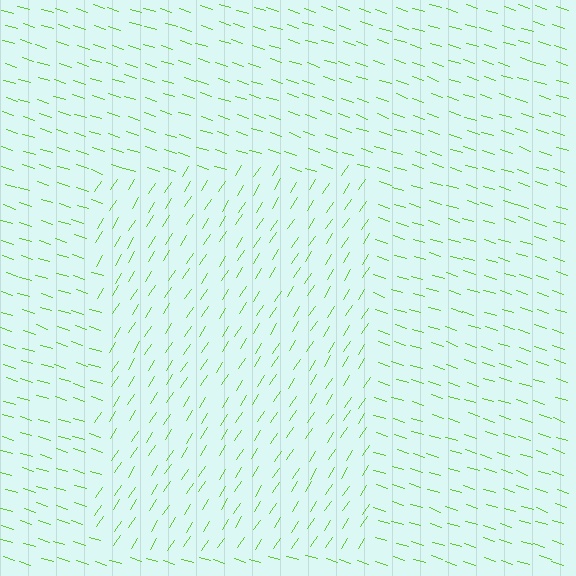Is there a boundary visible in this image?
Yes, there is a texture boundary formed by a change in line orientation.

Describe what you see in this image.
The image is filled with small lime line segments. A rectangle region in the image has lines oriented differently from the surrounding lines, creating a visible texture boundary.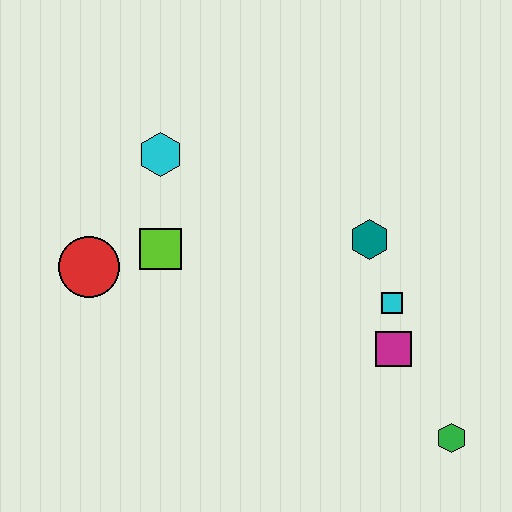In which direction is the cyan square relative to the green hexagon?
The cyan square is above the green hexagon.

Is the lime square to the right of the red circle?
Yes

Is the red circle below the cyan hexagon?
Yes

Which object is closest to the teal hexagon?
The cyan square is closest to the teal hexagon.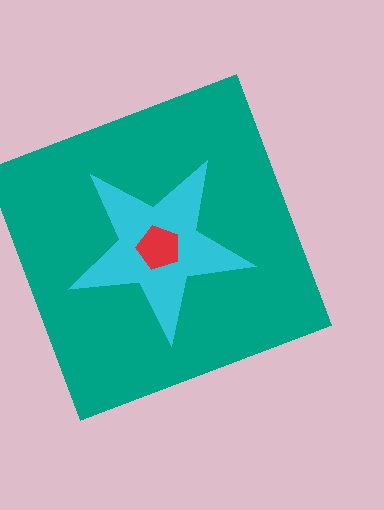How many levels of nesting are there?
3.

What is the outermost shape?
The teal square.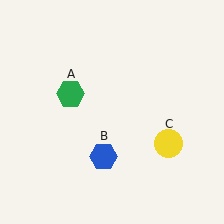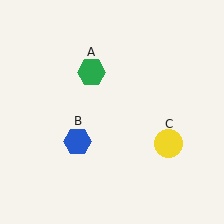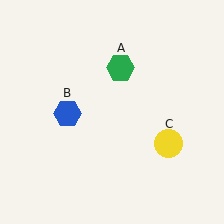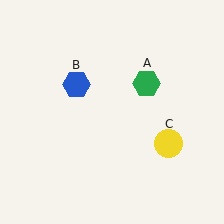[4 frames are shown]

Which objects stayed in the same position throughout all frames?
Yellow circle (object C) remained stationary.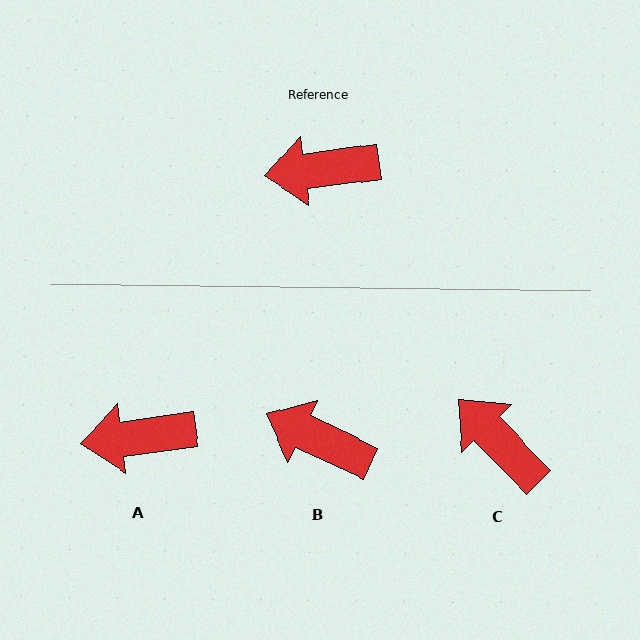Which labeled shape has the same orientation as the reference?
A.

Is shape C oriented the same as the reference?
No, it is off by about 53 degrees.